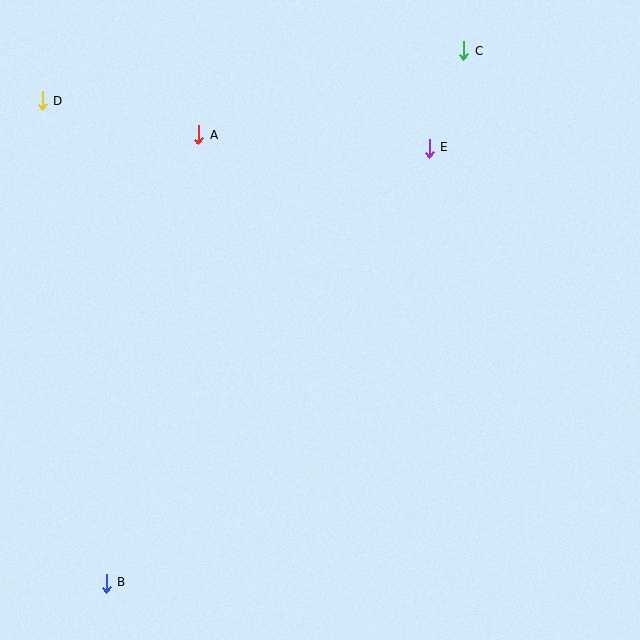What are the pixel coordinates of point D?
Point D is at (43, 101).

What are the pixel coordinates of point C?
Point C is at (464, 51).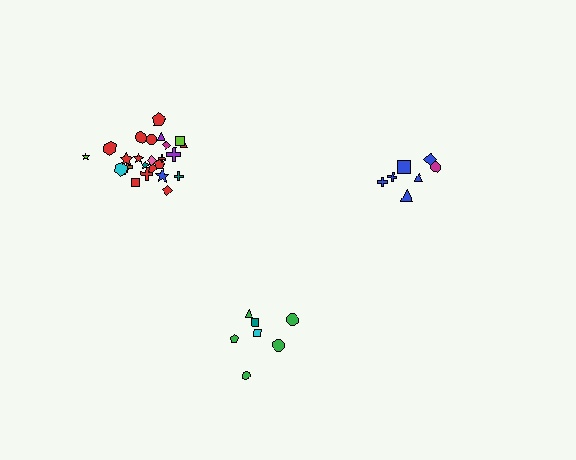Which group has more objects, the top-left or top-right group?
The top-left group.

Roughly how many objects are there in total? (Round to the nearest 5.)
Roughly 40 objects in total.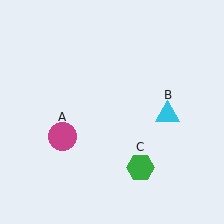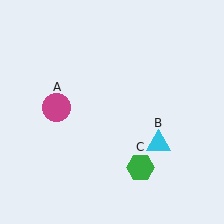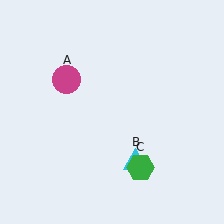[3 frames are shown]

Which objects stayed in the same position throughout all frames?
Green hexagon (object C) remained stationary.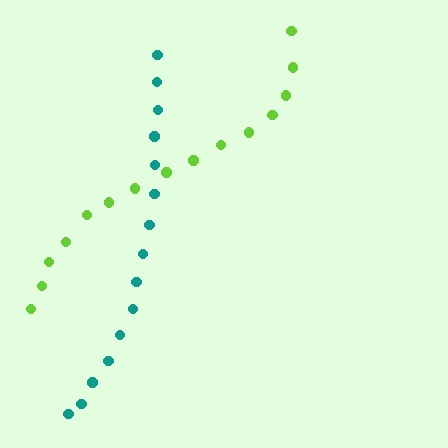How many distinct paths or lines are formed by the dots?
There are 2 distinct paths.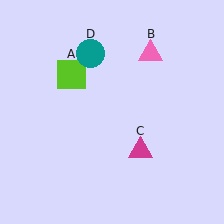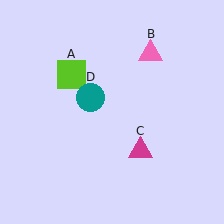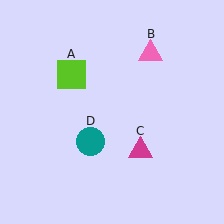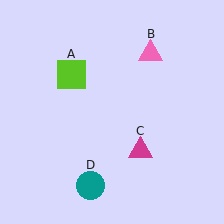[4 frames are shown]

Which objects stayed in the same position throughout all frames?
Lime square (object A) and pink triangle (object B) and magenta triangle (object C) remained stationary.